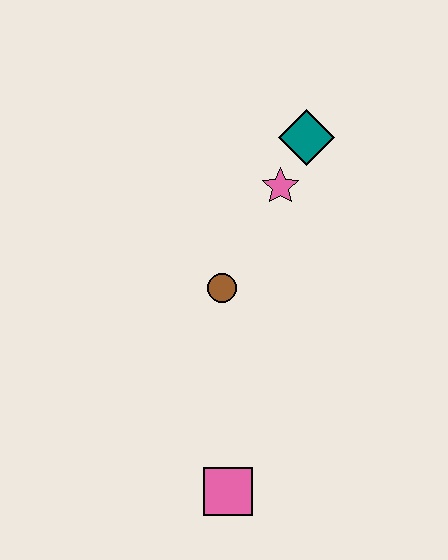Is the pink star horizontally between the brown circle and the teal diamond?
Yes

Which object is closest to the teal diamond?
The pink star is closest to the teal diamond.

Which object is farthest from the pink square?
The teal diamond is farthest from the pink square.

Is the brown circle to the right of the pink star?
No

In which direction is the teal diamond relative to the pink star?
The teal diamond is above the pink star.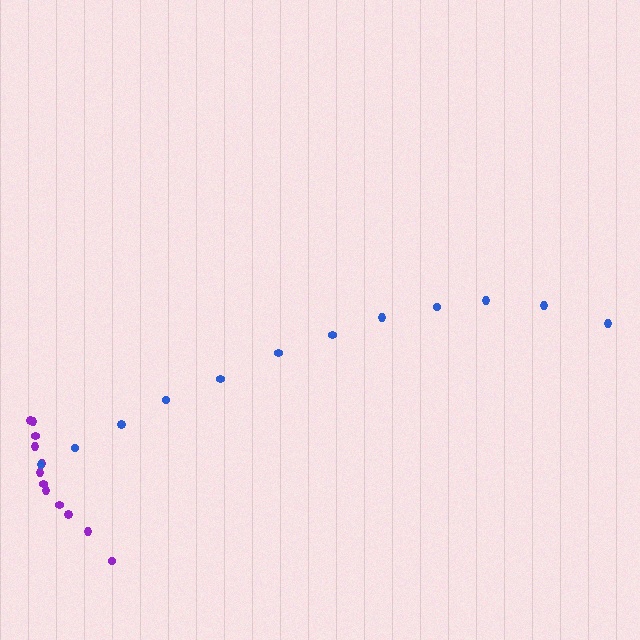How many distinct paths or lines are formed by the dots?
There are 2 distinct paths.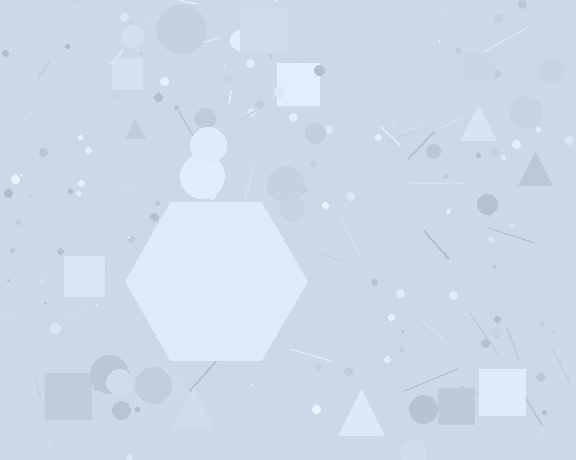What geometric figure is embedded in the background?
A hexagon is embedded in the background.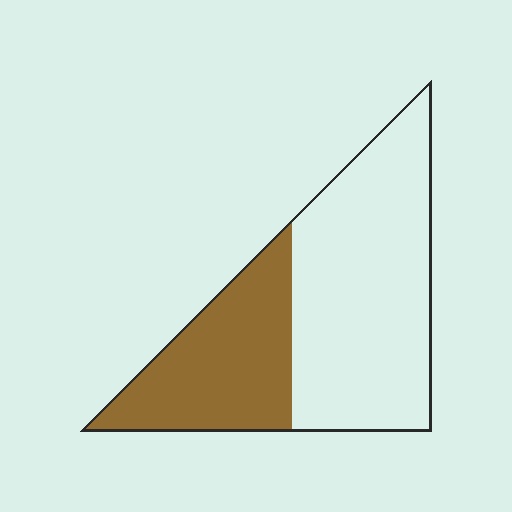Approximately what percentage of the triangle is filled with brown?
Approximately 35%.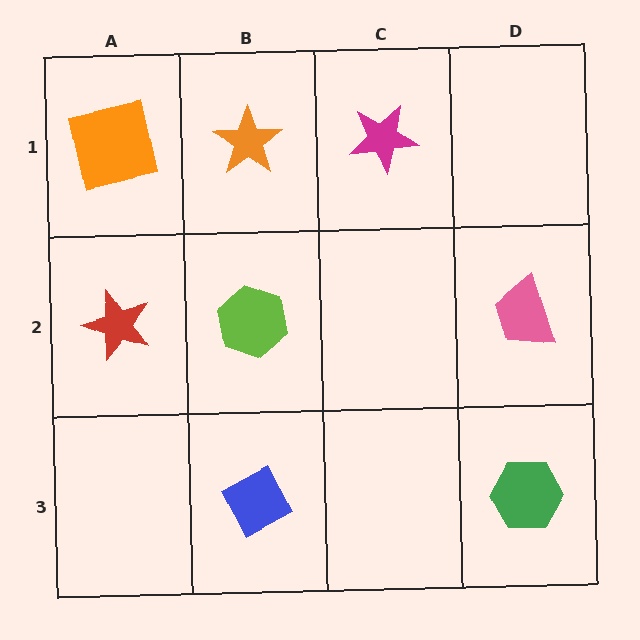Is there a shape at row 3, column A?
No, that cell is empty.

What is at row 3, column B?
A blue diamond.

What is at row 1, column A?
An orange square.